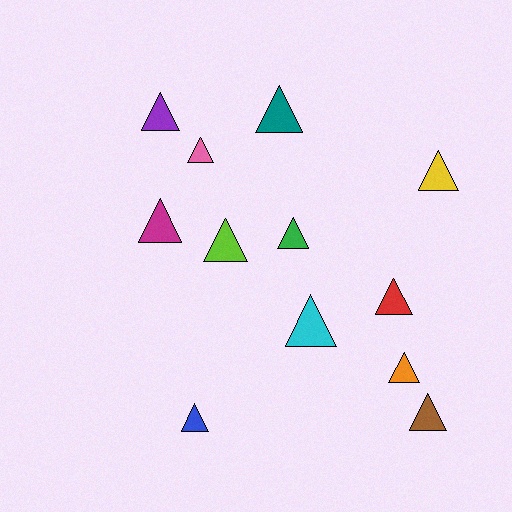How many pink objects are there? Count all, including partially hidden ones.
There is 1 pink object.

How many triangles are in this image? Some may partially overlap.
There are 12 triangles.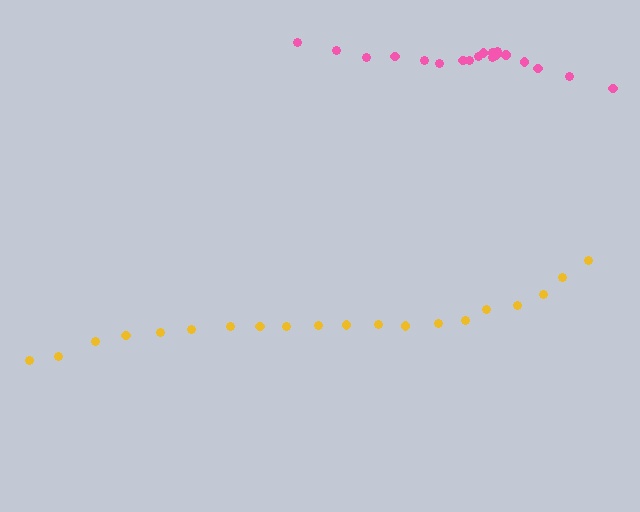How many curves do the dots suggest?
There are 2 distinct paths.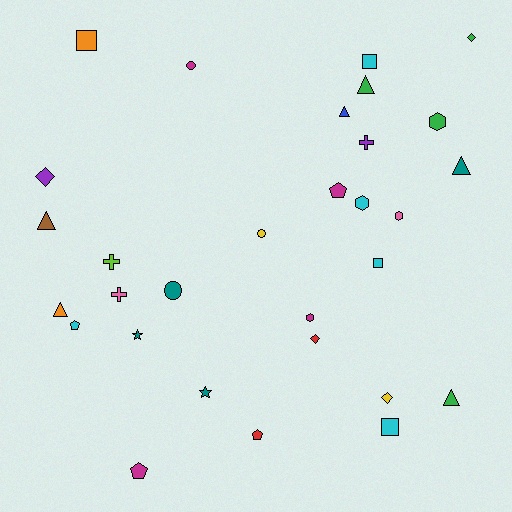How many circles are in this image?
There are 3 circles.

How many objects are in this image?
There are 30 objects.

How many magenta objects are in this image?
There are 4 magenta objects.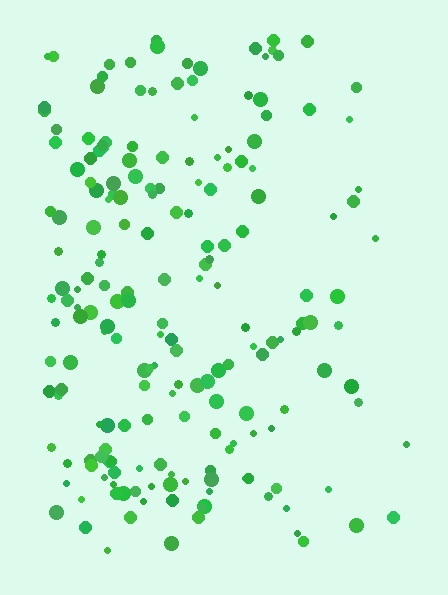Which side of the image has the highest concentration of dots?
The left.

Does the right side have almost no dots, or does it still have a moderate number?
Still a moderate number, just noticeably fewer than the left.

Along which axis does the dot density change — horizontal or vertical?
Horizontal.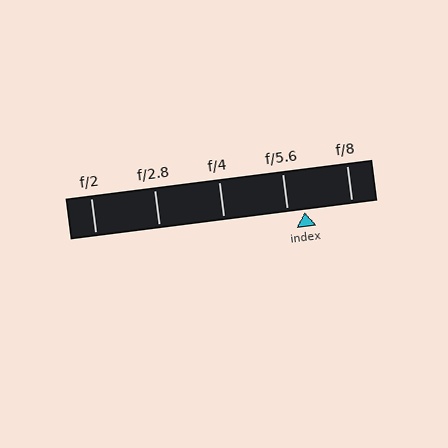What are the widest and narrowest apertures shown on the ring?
The widest aperture shown is f/2 and the narrowest is f/8.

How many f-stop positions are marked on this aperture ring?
There are 5 f-stop positions marked.